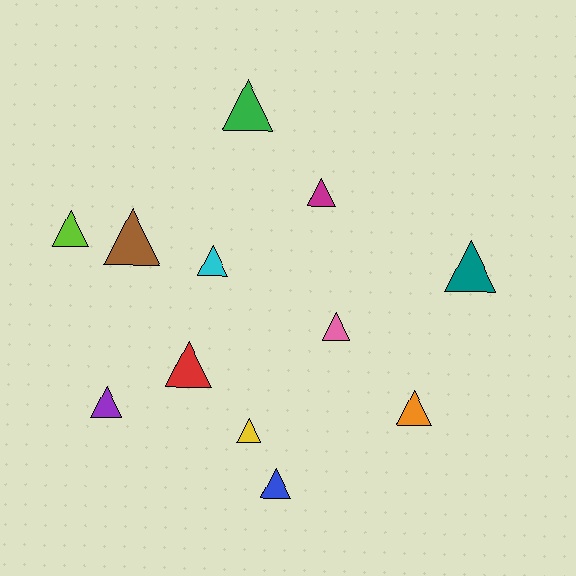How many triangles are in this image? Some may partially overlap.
There are 12 triangles.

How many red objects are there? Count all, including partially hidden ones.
There is 1 red object.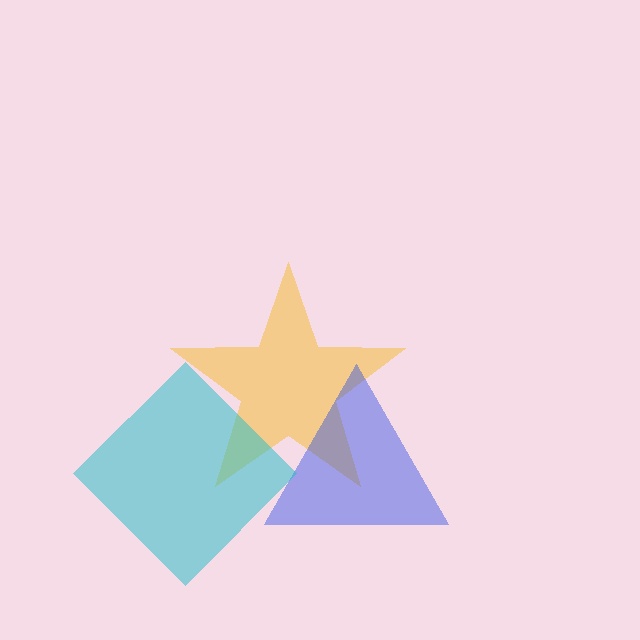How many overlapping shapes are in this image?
There are 3 overlapping shapes in the image.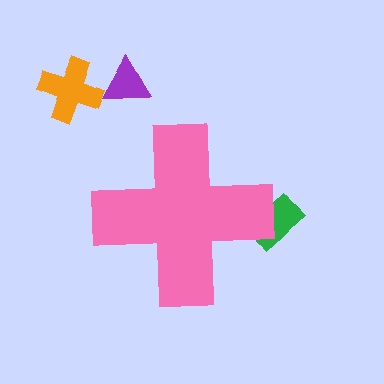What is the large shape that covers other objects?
A pink cross.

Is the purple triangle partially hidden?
No, the purple triangle is fully visible.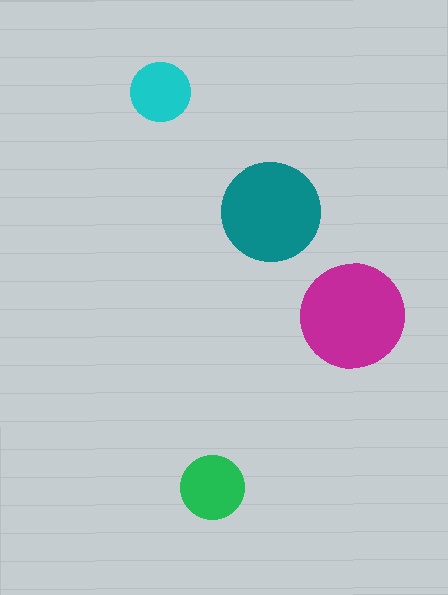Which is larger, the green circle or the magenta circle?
The magenta one.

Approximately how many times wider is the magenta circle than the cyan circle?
About 1.5 times wider.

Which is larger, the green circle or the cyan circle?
The green one.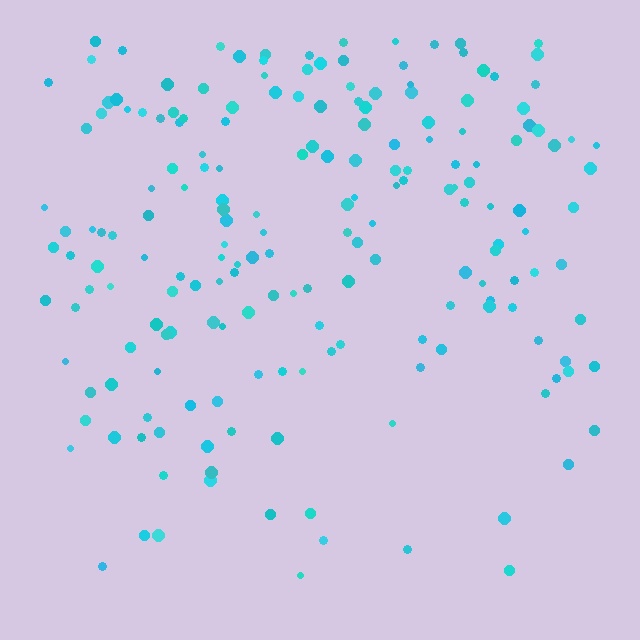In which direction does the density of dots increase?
From bottom to top, with the top side densest.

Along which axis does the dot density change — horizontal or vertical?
Vertical.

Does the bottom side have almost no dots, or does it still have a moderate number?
Still a moderate number, just noticeably fewer than the top.